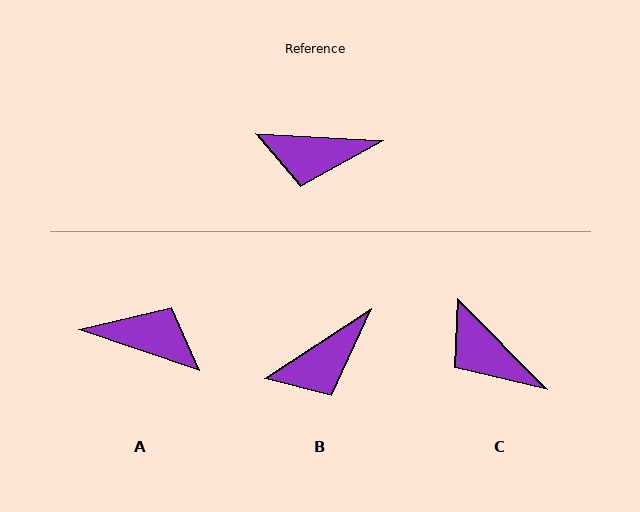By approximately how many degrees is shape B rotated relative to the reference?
Approximately 36 degrees counter-clockwise.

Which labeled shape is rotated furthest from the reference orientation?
A, about 164 degrees away.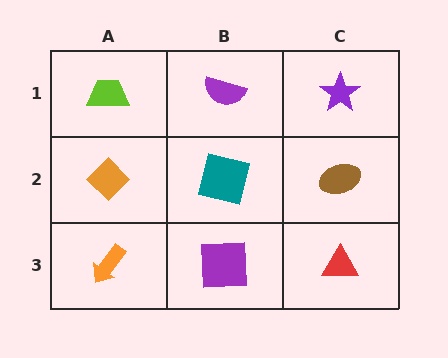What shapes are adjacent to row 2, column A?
A lime trapezoid (row 1, column A), an orange arrow (row 3, column A), a teal square (row 2, column B).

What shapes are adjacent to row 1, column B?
A teal square (row 2, column B), a lime trapezoid (row 1, column A), a purple star (row 1, column C).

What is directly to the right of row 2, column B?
A brown ellipse.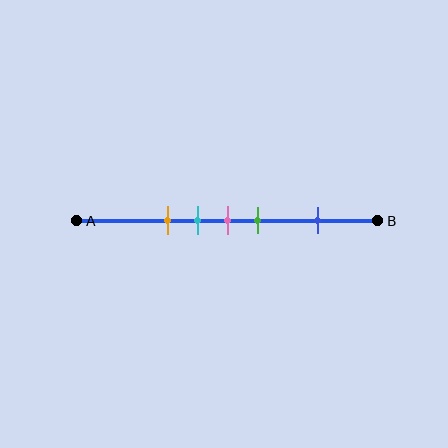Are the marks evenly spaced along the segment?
No, the marks are not evenly spaced.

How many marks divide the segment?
There are 5 marks dividing the segment.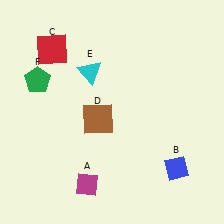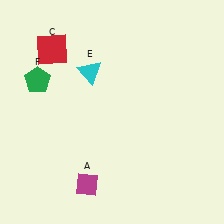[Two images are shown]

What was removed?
The brown square (D), the blue diamond (B) were removed in Image 2.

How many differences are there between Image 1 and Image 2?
There are 2 differences between the two images.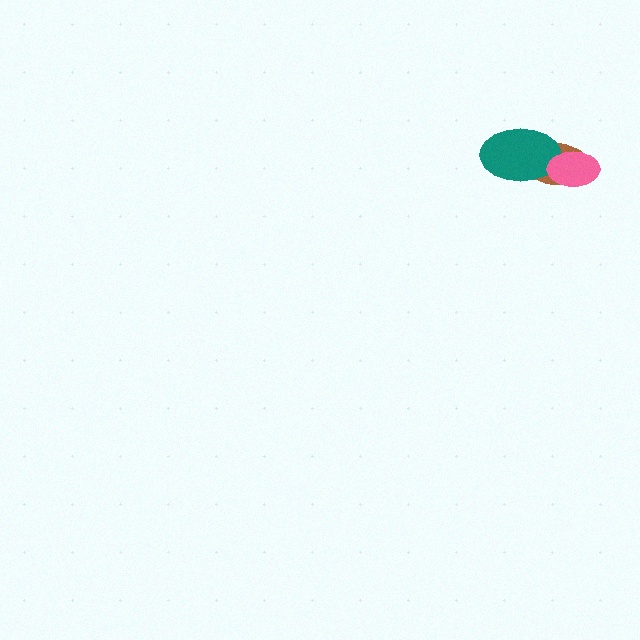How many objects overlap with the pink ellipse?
2 objects overlap with the pink ellipse.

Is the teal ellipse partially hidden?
Yes, it is partially covered by another shape.